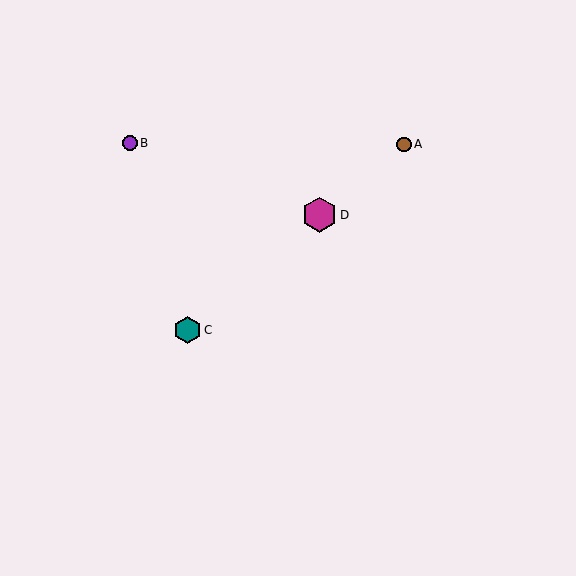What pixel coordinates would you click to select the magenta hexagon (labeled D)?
Click at (320, 215) to select the magenta hexagon D.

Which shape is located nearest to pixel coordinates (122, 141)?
The purple circle (labeled B) at (130, 143) is nearest to that location.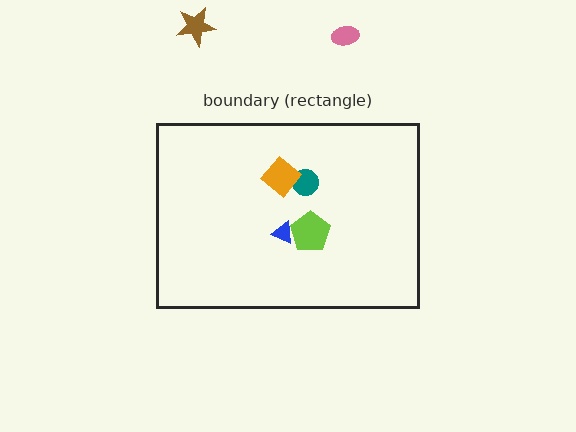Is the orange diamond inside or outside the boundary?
Inside.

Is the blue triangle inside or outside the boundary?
Inside.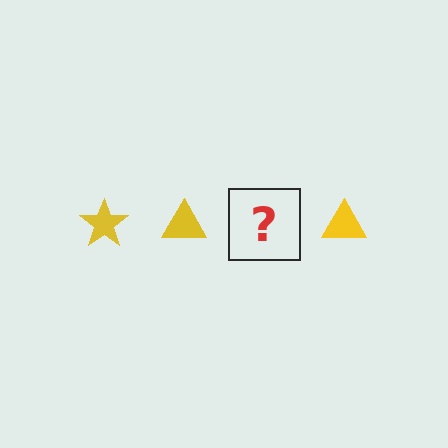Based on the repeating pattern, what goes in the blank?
The blank should be a yellow star.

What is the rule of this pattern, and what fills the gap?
The rule is that the pattern cycles through star, triangle shapes in yellow. The gap should be filled with a yellow star.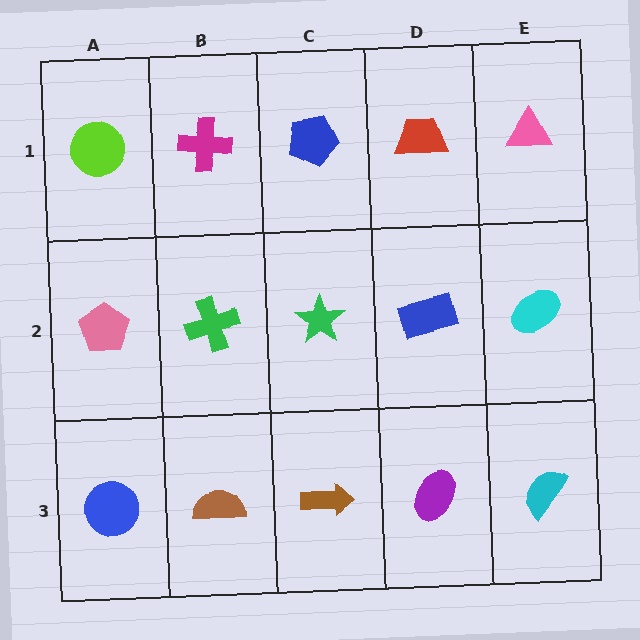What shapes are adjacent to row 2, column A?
A lime circle (row 1, column A), a blue circle (row 3, column A), a green cross (row 2, column B).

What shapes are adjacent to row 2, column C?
A blue pentagon (row 1, column C), a brown arrow (row 3, column C), a green cross (row 2, column B), a blue rectangle (row 2, column D).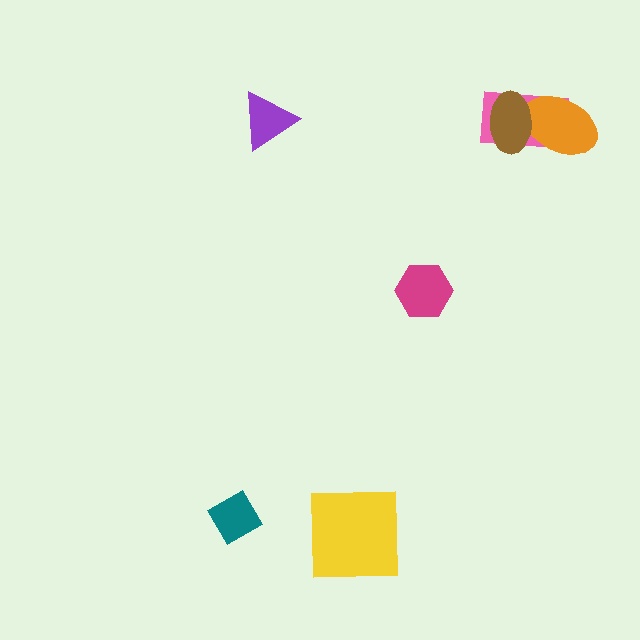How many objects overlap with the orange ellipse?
2 objects overlap with the orange ellipse.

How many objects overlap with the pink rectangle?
2 objects overlap with the pink rectangle.